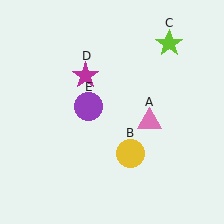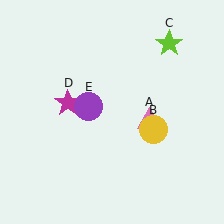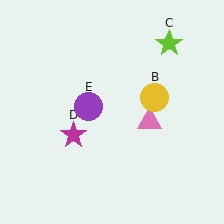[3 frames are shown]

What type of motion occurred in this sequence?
The yellow circle (object B), magenta star (object D) rotated counterclockwise around the center of the scene.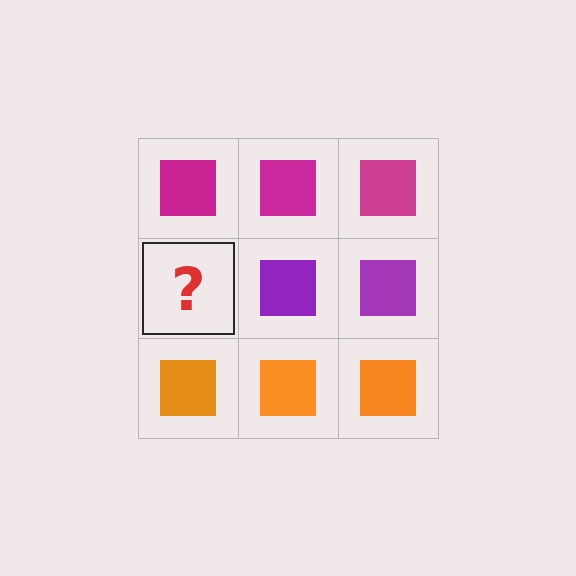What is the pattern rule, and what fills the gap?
The rule is that each row has a consistent color. The gap should be filled with a purple square.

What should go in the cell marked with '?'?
The missing cell should contain a purple square.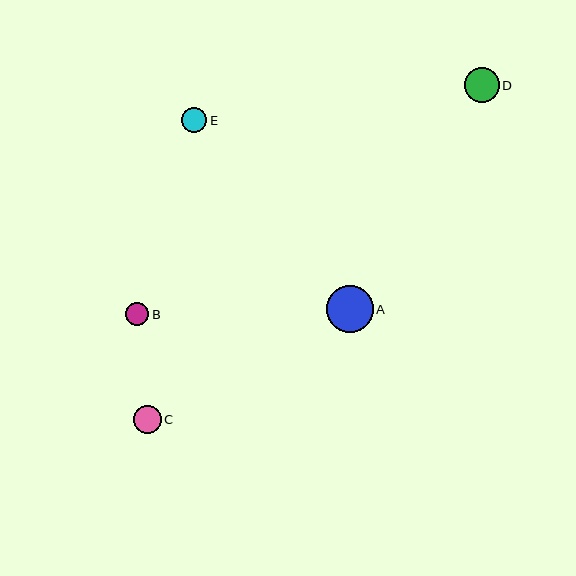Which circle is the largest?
Circle A is the largest with a size of approximately 47 pixels.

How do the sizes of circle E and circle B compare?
Circle E and circle B are approximately the same size.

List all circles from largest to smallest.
From largest to smallest: A, D, C, E, B.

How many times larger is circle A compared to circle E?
Circle A is approximately 1.9 times the size of circle E.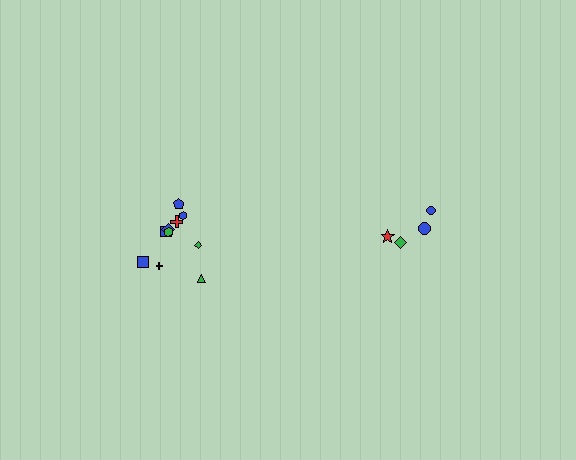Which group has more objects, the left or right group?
The left group.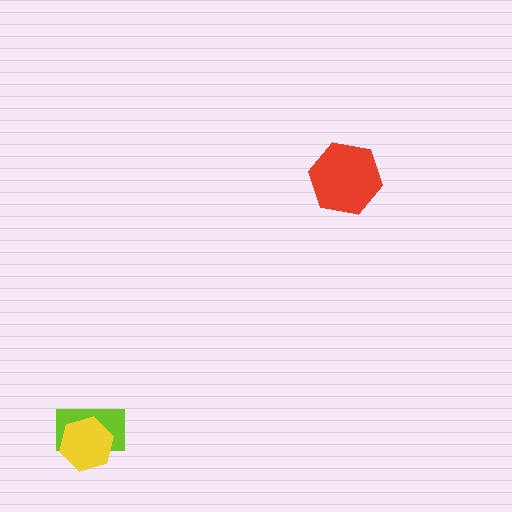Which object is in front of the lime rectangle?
The yellow hexagon is in front of the lime rectangle.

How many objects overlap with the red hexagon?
0 objects overlap with the red hexagon.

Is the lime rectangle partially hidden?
Yes, it is partially covered by another shape.